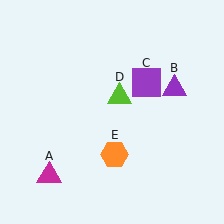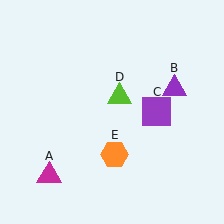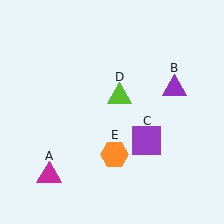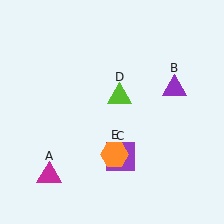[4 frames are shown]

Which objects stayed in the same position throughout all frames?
Magenta triangle (object A) and purple triangle (object B) and lime triangle (object D) and orange hexagon (object E) remained stationary.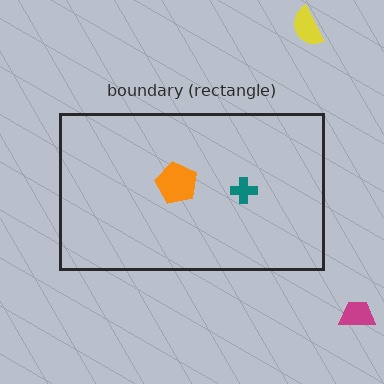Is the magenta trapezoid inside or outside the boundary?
Outside.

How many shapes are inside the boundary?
2 inside, 2 outside.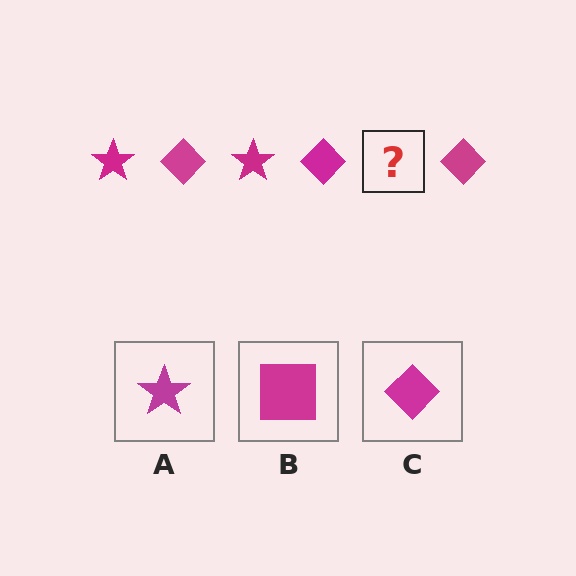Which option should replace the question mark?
Option A.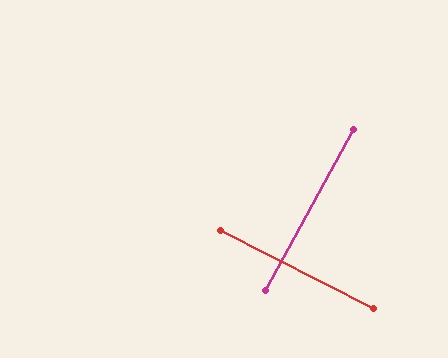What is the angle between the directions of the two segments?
Approximately 88 degrees.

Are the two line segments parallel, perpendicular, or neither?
Perpendicular — they meet at approximately 88°.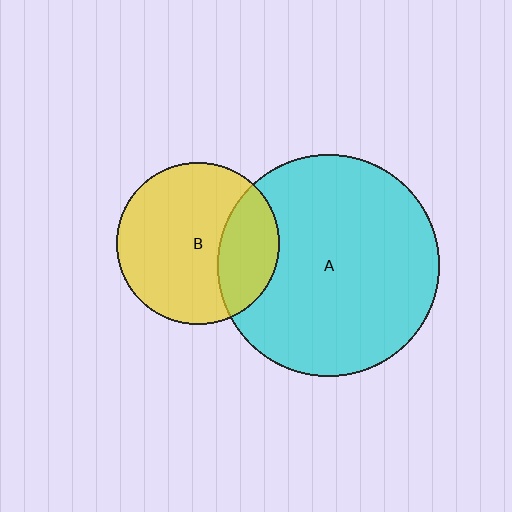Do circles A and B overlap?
Yes.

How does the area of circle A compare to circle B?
Approximately 1.9 times.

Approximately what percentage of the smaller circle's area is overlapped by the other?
Approximately 25%.